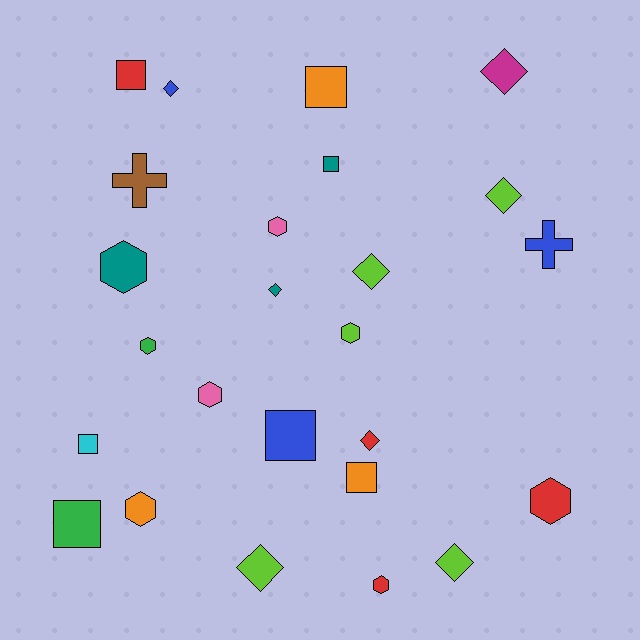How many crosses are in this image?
There are 2 crosses.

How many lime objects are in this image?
There are 5 lime objects.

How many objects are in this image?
There are 25 objects.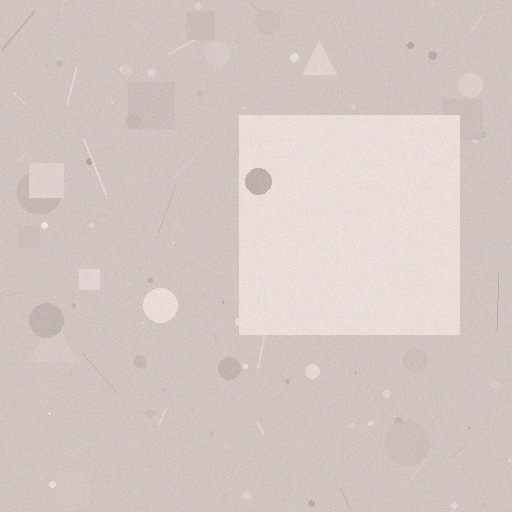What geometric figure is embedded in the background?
A square is embedded in the background.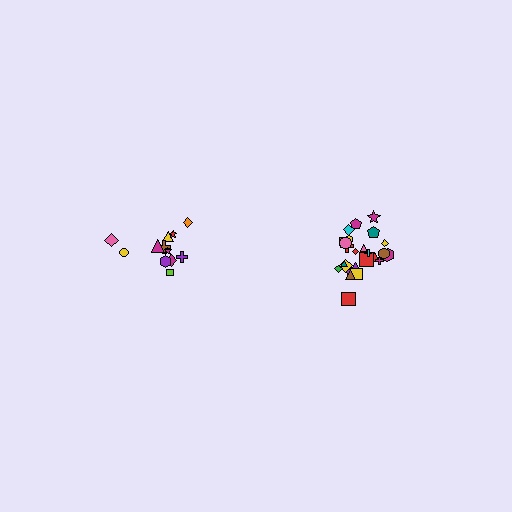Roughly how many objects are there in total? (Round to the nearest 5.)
Roughly 35 objects in total.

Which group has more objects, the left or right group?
The right group.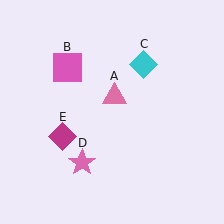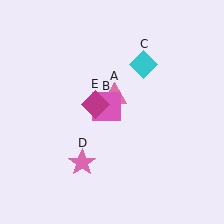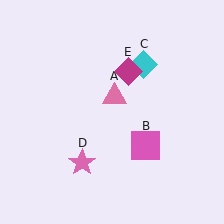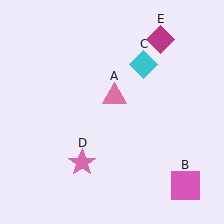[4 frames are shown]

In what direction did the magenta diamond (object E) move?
The magenta diamond (object E) moved up and to the right.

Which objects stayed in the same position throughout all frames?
Pink triangle (object A) and cyan diamond (object C) and pink star (object D) remained stationary.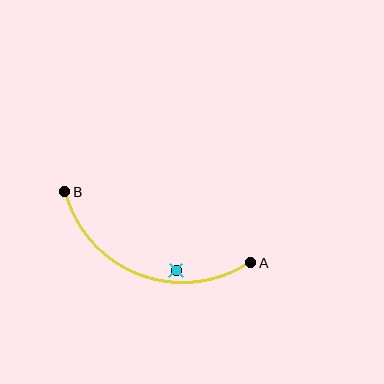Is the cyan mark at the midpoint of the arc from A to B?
No — the cyan mark does not lie on the arc at all. It sits slightly inside the curve.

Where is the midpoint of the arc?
The arc midpoint is the point on the curve farthest from the straight line joining A and B. It sits below that line.